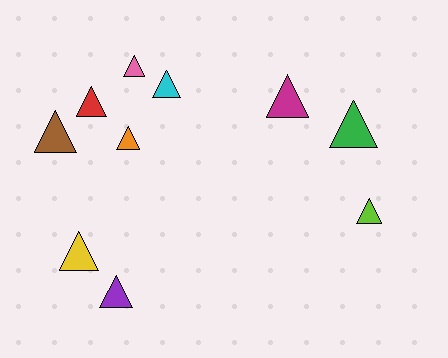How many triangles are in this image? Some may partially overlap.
There are 10 triangles.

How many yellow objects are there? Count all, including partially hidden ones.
There is 1 yellow object.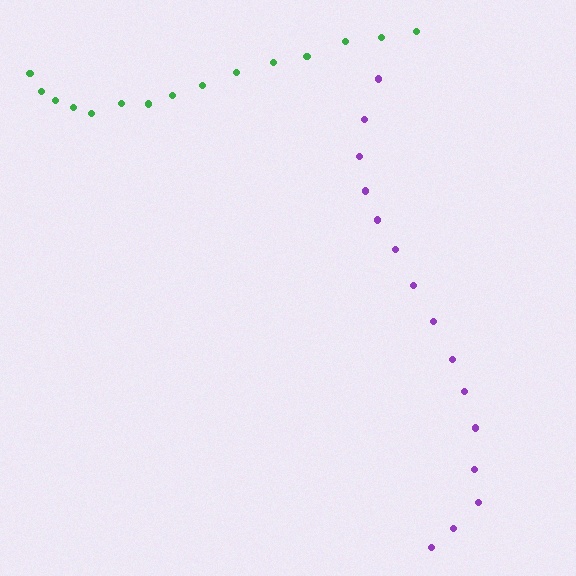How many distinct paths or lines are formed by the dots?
There are 2 distinct paths.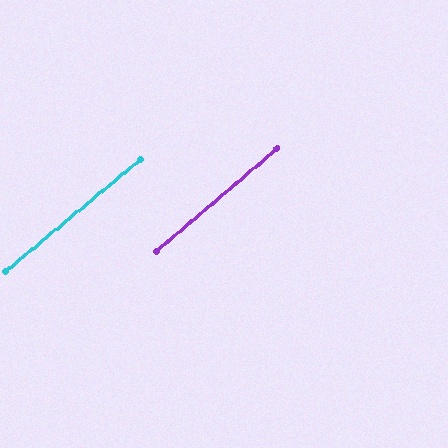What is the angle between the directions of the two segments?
Approximately 1 degree.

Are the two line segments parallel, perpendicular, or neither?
Parallel — their directions differ by only 0.6°.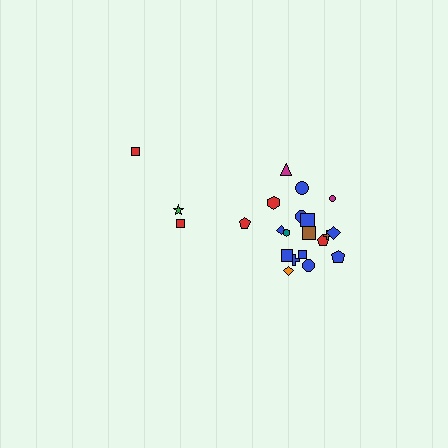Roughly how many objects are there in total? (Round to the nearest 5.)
Roughly 20 objects in total.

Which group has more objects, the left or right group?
The right group.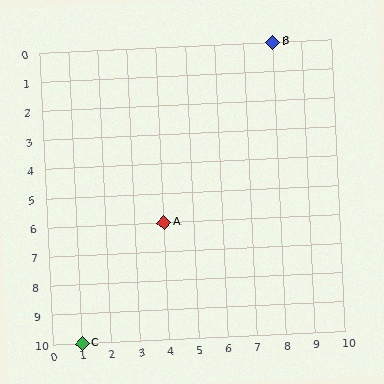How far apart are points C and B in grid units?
Points C and B are 7 columns and 10 rows apart (about 12.2 grid units diagonally).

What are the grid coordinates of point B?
Point B is at grid coordinates (8, 0).